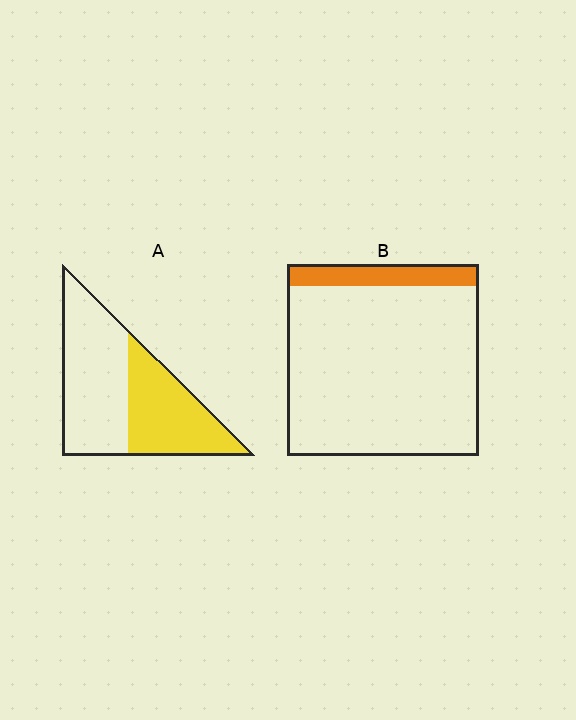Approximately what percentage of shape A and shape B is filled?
A is approximately 45% and B is approximately 10%.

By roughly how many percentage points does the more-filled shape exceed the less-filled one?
By roughly 30 percentage points (A over B).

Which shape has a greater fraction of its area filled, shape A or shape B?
Shape A.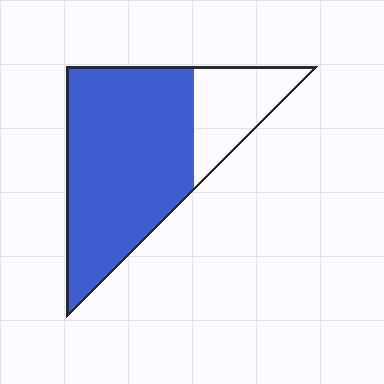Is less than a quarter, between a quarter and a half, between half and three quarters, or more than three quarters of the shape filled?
More than three quarters.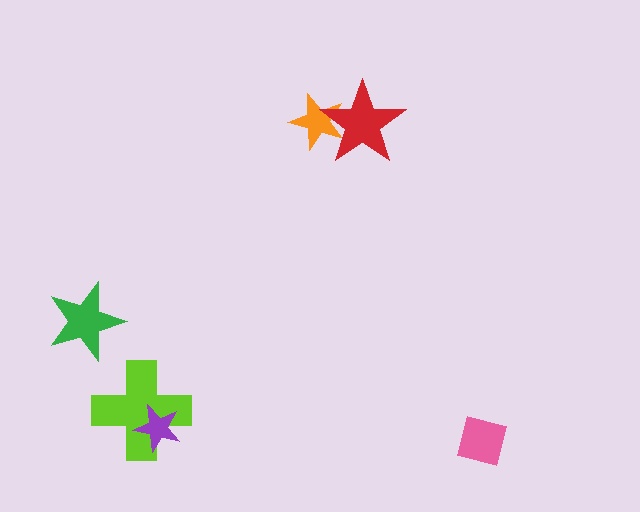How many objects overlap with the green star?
0 objects overlap with the green star.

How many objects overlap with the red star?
1 object overlaps with the red star.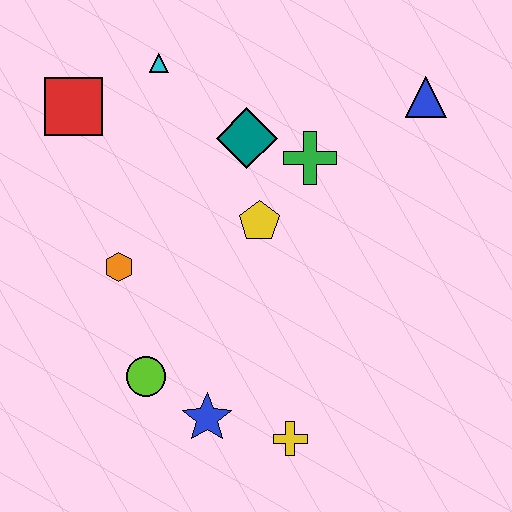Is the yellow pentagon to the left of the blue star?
No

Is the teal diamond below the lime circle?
No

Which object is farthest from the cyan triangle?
The yellow cross is farthest from the cyan triangle.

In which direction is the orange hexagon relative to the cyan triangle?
The orange hexagon is below the cyan triangle.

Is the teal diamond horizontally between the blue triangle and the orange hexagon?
Yes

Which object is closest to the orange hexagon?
The lime circle is closest to the orange hexagon.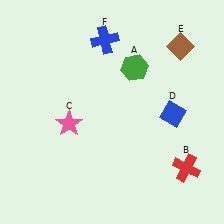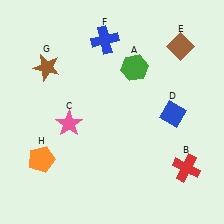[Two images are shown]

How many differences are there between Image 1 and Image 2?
There are 2 differences between the two images.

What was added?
A brown star (G), an orange pentagon (H) were added in Image 2.